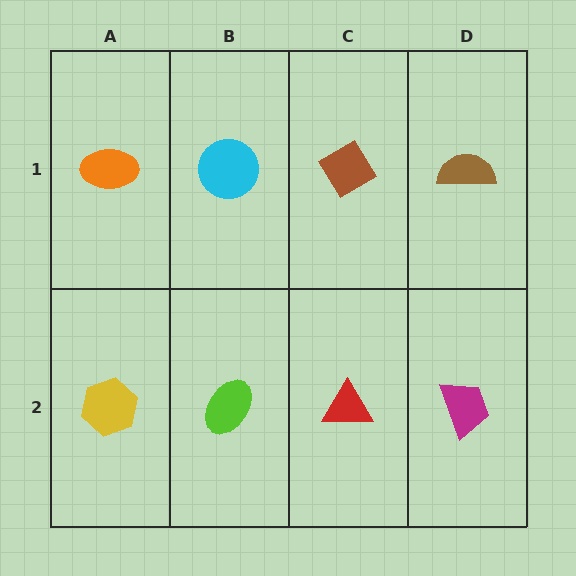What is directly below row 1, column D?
A magenta trapezoid.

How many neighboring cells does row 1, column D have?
2.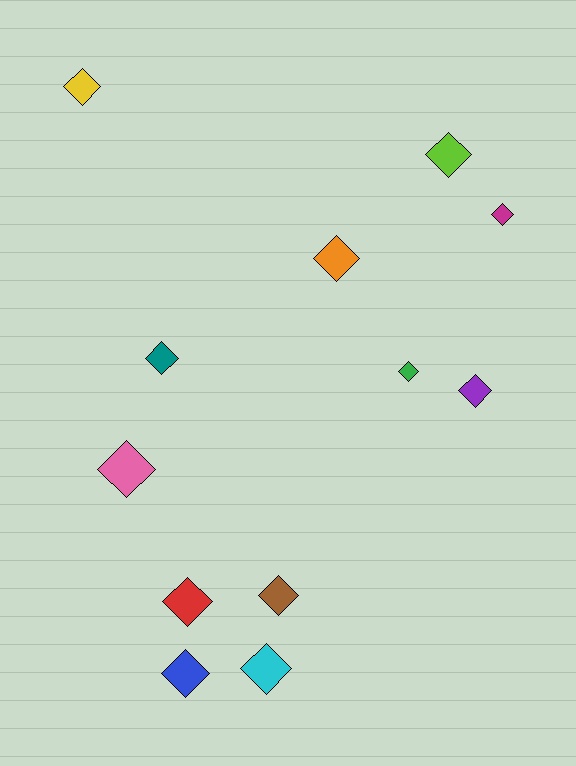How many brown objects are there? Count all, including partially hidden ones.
There is 1 brown object.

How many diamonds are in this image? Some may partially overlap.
There are 12 diamonds.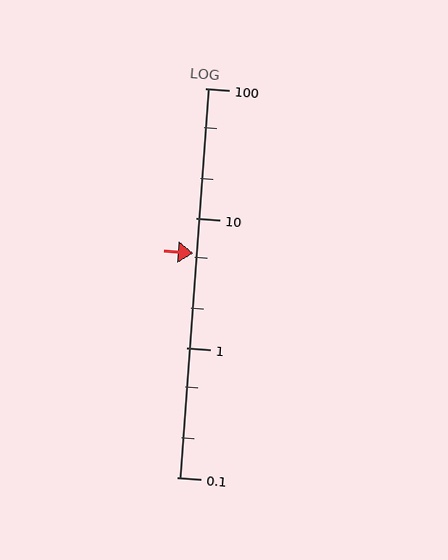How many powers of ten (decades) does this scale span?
The scale spans 3 decades, from 0.1 to 100.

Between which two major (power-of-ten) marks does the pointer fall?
The pointer is between 1 and 10.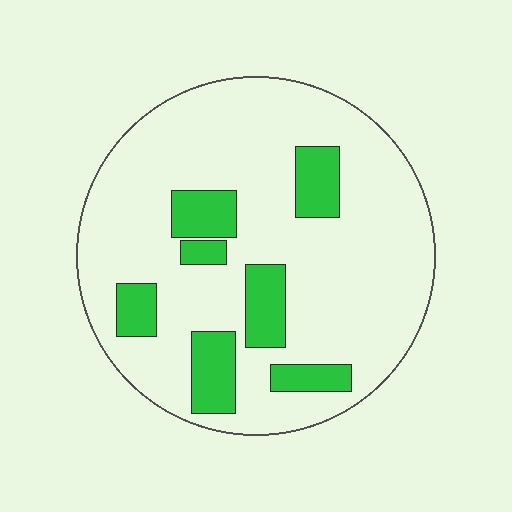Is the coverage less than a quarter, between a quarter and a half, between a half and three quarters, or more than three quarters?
Less than a quarter.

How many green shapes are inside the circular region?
7.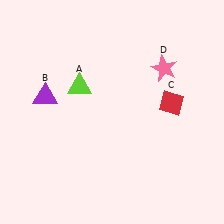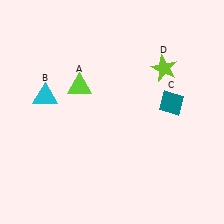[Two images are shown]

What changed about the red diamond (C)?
In Image 1, C is red. In Image 2, it changed to teal.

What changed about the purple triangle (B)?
In Image 1, B is purple. In Image 2, it changed to cyan.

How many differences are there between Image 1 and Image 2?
There are 3 differences between the two images.